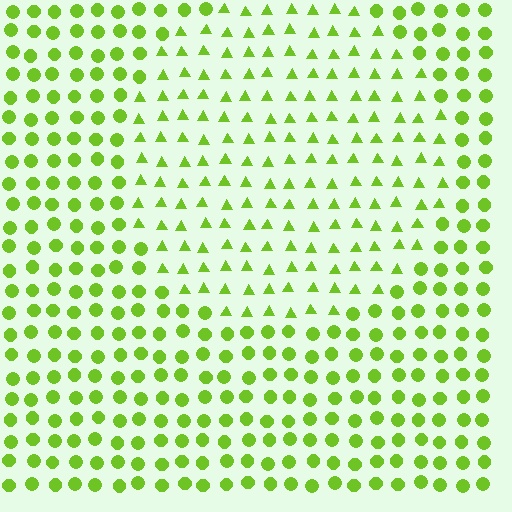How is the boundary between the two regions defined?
The boundary is defined by a change in element shape: triangles inside vs. circles outside. All elements share the same color and spacing.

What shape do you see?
I see a circle.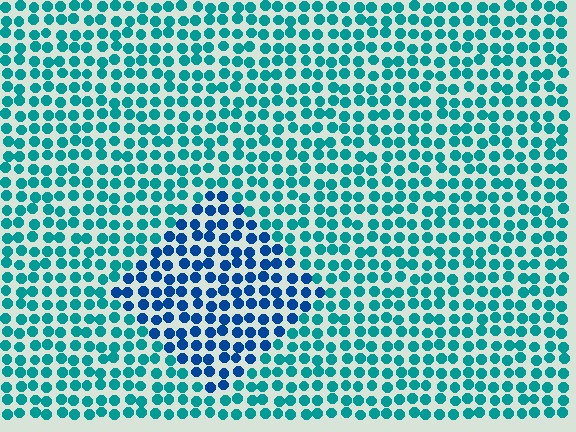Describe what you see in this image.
The image is filled with small teal elements in a uniform arrangement. A diamond-shaped region is visible where the elements are tinted to a slightly different hue, forming a subtle color boundary.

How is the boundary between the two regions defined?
The boundary is defined purely by a slight shift in hue (about 36 degrees). Spacing, size, and orientation are identical on both sides.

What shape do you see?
I see a diamond.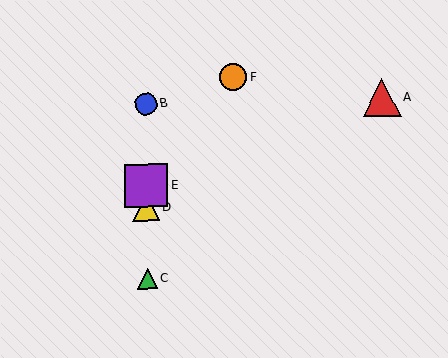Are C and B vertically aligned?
Yes, both are at x≈147.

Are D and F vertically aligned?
No, D is at x≈146 and F is at x≈234.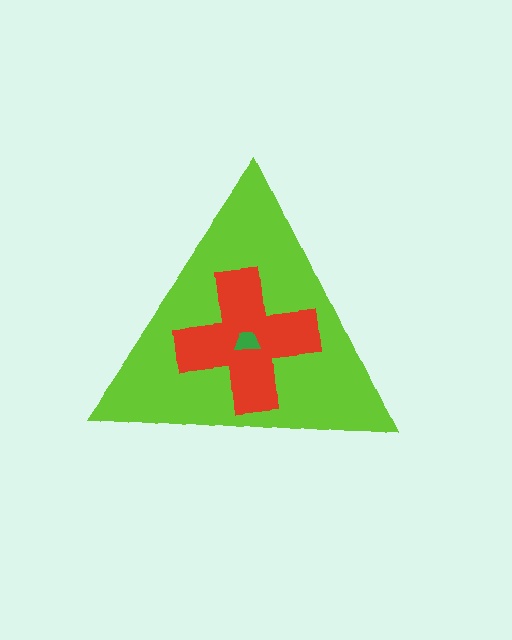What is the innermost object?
The green trapezoid.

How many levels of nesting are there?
3.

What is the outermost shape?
The lime triangle.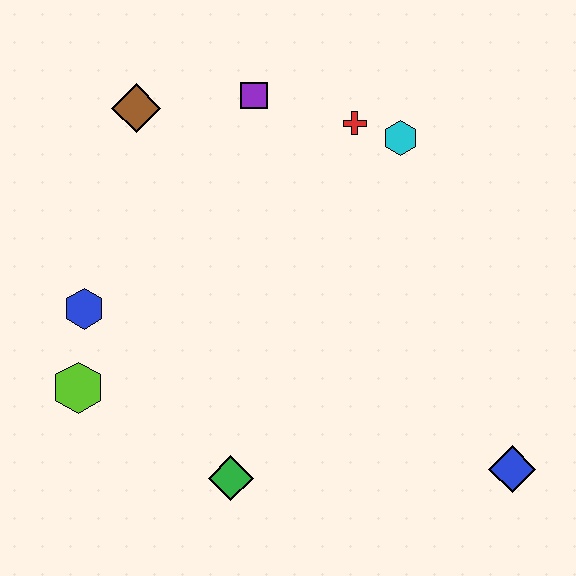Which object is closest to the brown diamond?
The purple square is closest to the brown diamond.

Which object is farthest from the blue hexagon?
The blue diamond is farthest from the blue hexagon.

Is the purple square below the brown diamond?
No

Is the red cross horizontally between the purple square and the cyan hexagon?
Yes